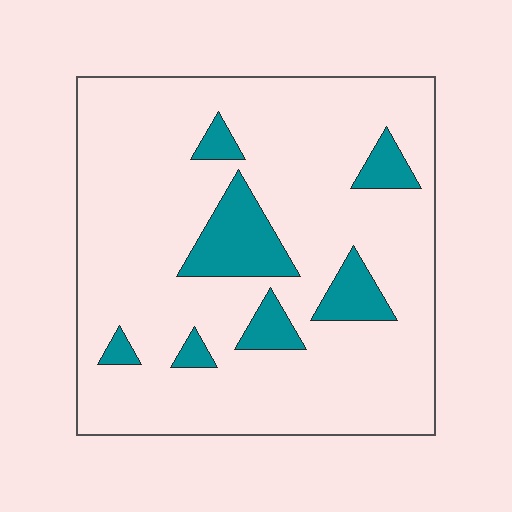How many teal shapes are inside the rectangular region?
7.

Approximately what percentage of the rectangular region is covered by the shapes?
Approximately 15%.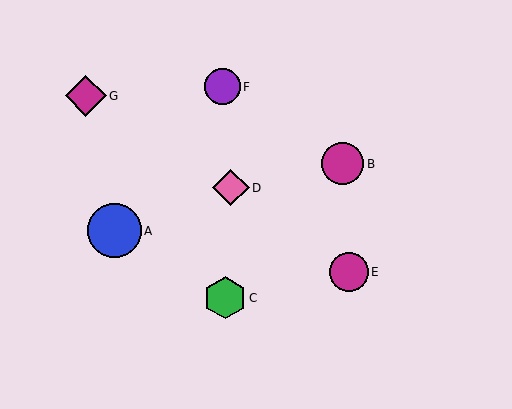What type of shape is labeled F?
Shape F is a purple circle.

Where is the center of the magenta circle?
The center of the magenta circle is at (349, 272).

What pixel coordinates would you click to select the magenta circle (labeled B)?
Click at (343, 164) to select the magenta circle B.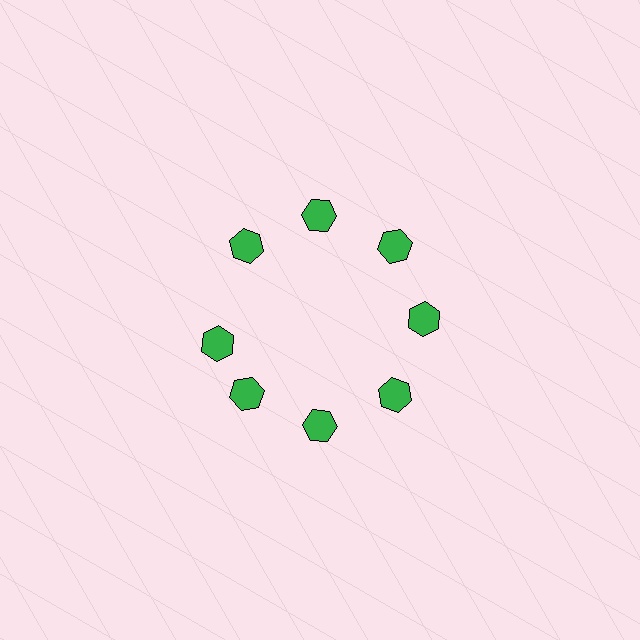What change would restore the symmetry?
The symmetry would be restored by rotating it back into even spacing with its neighbors so that all 8 hexagons sit at equal angles and equal distance from the center.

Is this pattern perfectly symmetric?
No. The 8 green hexagons are arranged in a ring, but one element near the 9 o'clock position is rotated out of alignment along the ring, breaking the 8-fold rotational symmetry.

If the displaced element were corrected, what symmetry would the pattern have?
It would have 8-fold rotational symmetry — the pattern would map onto itself every 45 degrees.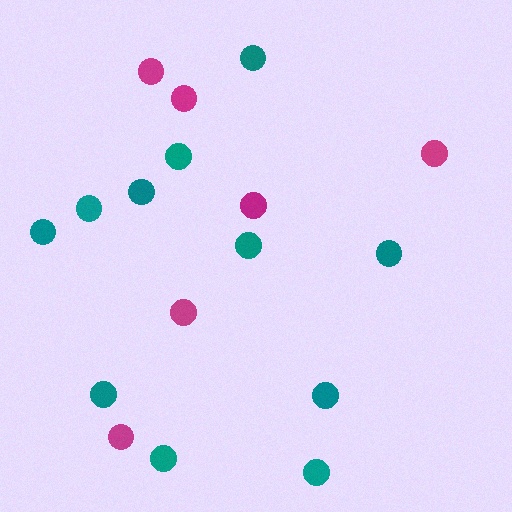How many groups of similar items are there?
There are 2 groups: one group of magenta circles (6) and one group of teal circles (11).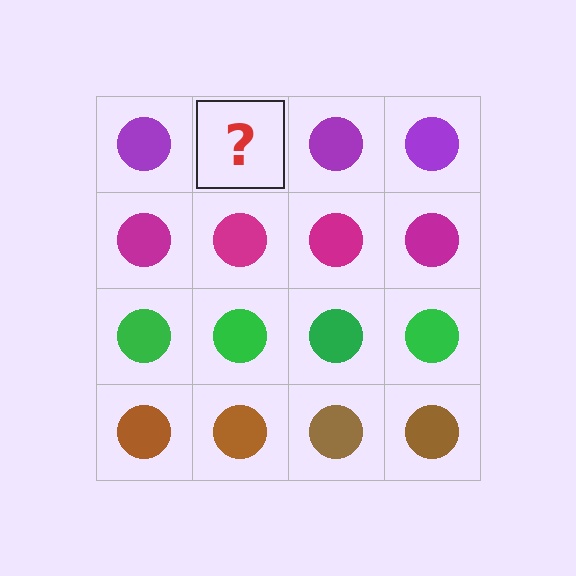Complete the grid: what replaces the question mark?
The question mark should be replaced with a purple circle.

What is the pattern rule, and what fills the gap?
The rule is that each row has a consistent color. The gap should be filled with a purple circle.